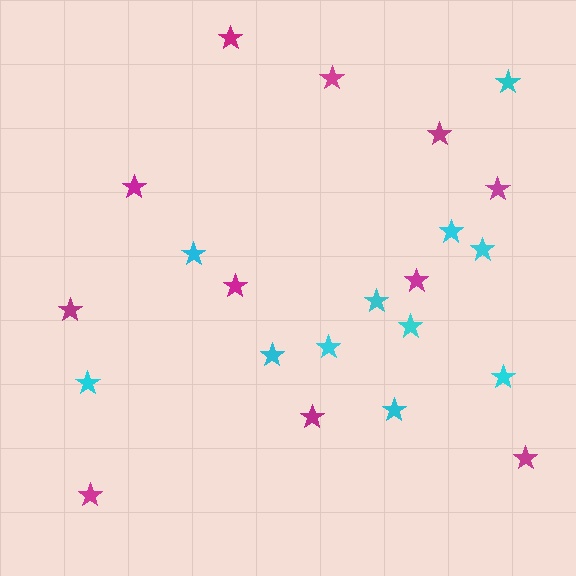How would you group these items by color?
There are 2 groups: one group of cyan stars (11) and one group of magenta stars (11).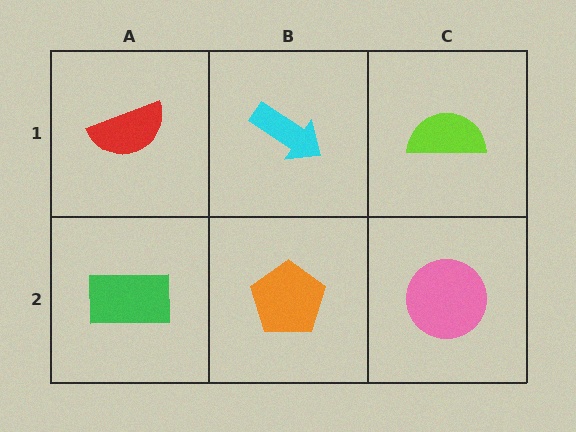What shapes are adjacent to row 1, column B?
An orange pentagon (row 2, column B), a red semicircle (row 1, column A), a lime semicircle (row 1, column C).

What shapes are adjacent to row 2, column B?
A cyan arrow (row 1, column B), a green rectangle (row 2, column A), a pink circle (row 2, column C).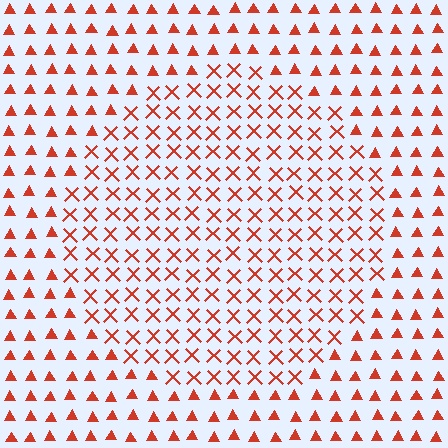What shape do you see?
I see a circle.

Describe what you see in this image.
The image is filled with small red elements arranged in a uniform grid. A circle-shaped region contains X marks, while the surrounding area contains triangles. The boundary is defined purely by the change in element shape.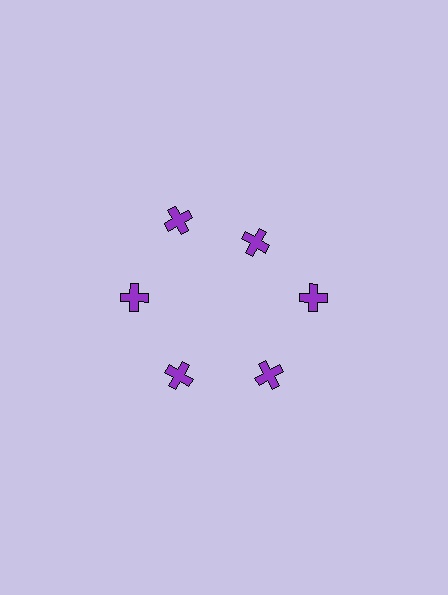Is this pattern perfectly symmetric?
No. The 6 purple crosses are arranged in a ring, but one element near the 1 o'clock position is pulled inward toward the center, breaking the 6-fold rotational symmetry.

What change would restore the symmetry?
The symmetry would be restored by moving it outward, back onto the ring so that all 6 crosses sit at equal angles and equal distance from the center.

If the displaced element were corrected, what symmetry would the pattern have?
It would have 6-fold rotational symmetry — the pattern would map onto itself every 60 degrees.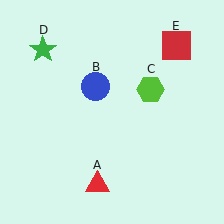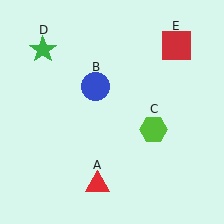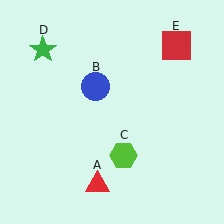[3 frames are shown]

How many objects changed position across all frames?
1 object changed position: lime hexagon (object C).